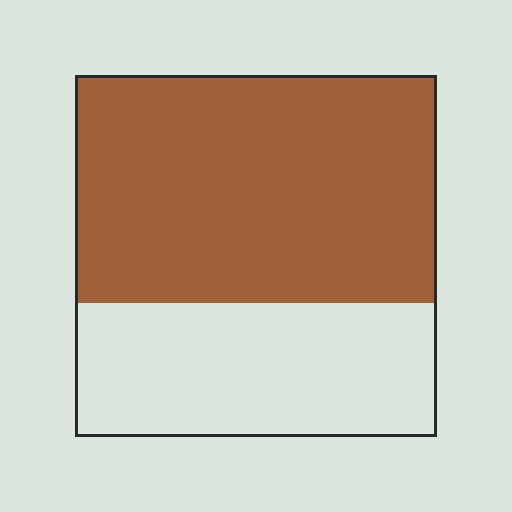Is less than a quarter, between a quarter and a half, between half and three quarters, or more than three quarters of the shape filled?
Between half and three quarters.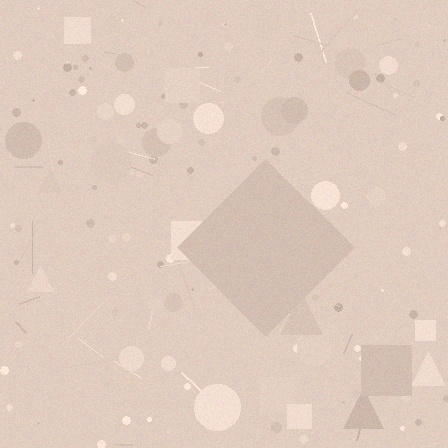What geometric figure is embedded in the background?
A diamond is embedded in the background.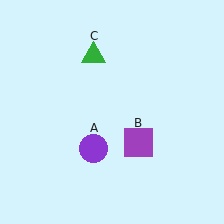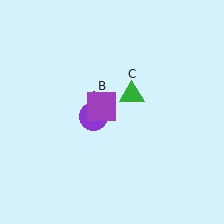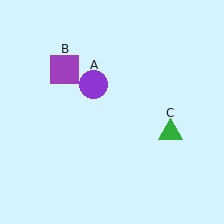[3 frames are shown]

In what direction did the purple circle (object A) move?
The purple circle (object A) moved up.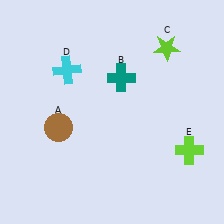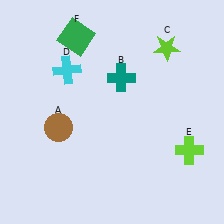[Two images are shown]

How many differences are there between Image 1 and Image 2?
There is 1 difference between the two images.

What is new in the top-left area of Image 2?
A green square (F) was added in the top-left area of Image 2.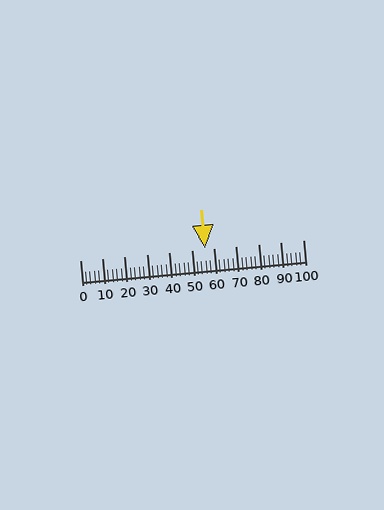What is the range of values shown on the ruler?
The ruler shows values from 0 to 100.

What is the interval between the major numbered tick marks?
The major tick marks are spaced 10 units apart.